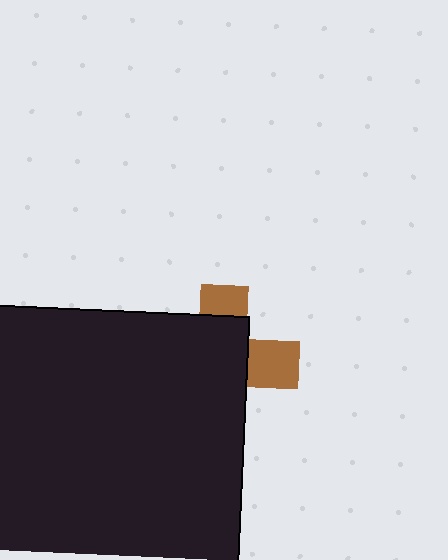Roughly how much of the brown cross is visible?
A small part of it is visible (roughly 31%).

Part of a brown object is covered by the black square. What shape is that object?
It is a cross.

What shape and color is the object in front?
The object in front is a black square.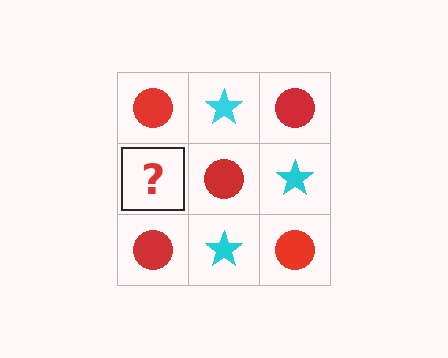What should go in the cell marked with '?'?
The missing cell should contain a cyan star.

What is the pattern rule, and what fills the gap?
The rule is that it alternates red circle and cyan star in a checkerboard pattern. The gap should be filled with a cyan star.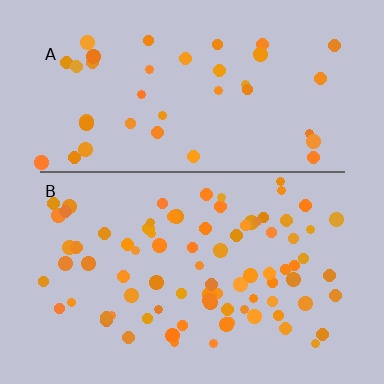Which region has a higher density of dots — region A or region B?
B (the bottom).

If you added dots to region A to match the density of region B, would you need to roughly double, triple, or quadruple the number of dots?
Approximately double.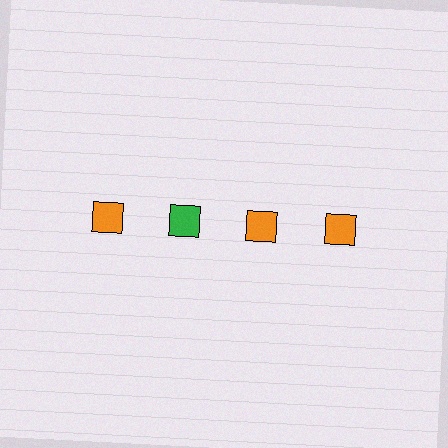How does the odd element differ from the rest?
It has a different color: green instead of orange.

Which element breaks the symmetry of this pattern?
The green square in the top row, second from left column breaks the symmetry. All other shapes are orange squares.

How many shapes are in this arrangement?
There are 4 shapes arranged in a grid pattern.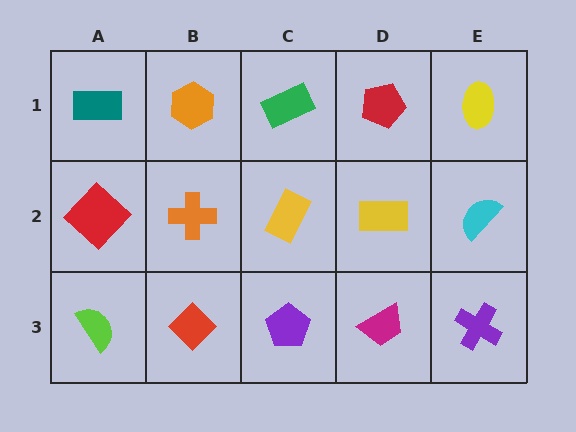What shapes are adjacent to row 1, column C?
A yellow rectangle (row 2, column C), an orange hexagon (row 1, column B), a red pentagon (row 1, column D).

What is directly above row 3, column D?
A yellow rectangle.